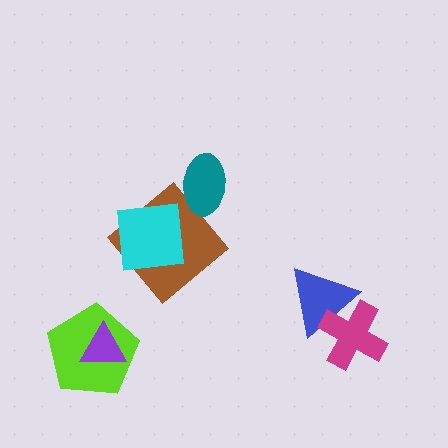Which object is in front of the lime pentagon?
The purple triangle is in front of the lime pentagon.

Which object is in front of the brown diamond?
The cyan square is in front of the brown diamond.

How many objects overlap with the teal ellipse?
0 objects overlap with the teal ellipse.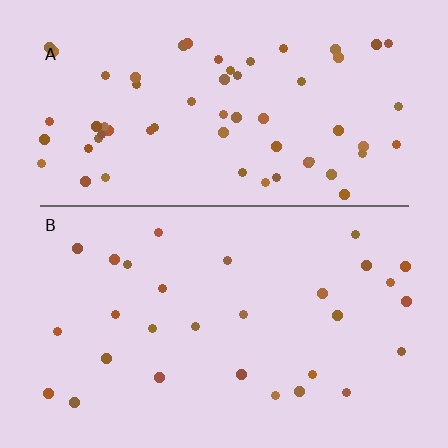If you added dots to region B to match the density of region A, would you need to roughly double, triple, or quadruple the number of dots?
Approximately double.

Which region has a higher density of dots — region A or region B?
A (the top).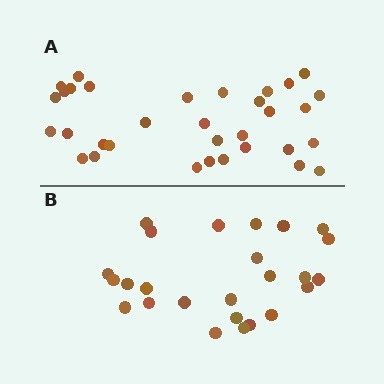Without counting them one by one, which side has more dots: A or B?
Region A (the top region) has more dots.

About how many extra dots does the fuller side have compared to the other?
Region A has roughly 8 or so more dots than region B.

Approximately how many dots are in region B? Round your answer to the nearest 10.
About 20 dots. (The exact count is 25, which rounds to 20.)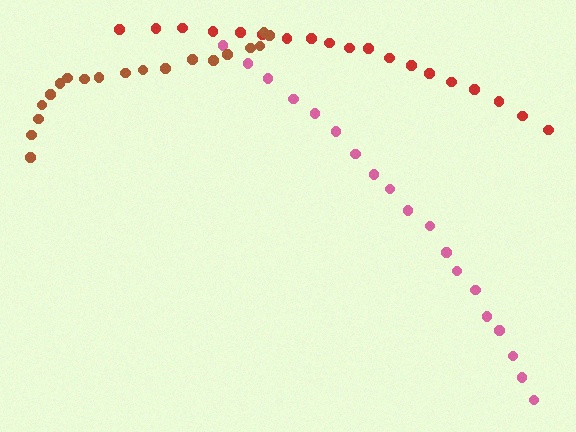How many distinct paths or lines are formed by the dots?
There are 3 distinct paths.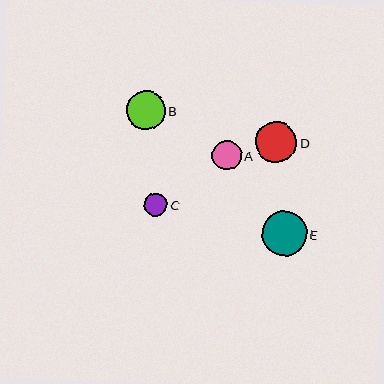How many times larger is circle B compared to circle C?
Circle B is approximately 1.7 times the size of circle C.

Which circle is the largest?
Circle E is the largest with a size of approximately 45 pixels.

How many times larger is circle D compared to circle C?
Circle D is approximately 1.8 times the size of circle C.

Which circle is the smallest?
Circle C is the smallest with a size of approximately 23 pixels.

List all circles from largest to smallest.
From largest to smallest: E, D, B, A, C.